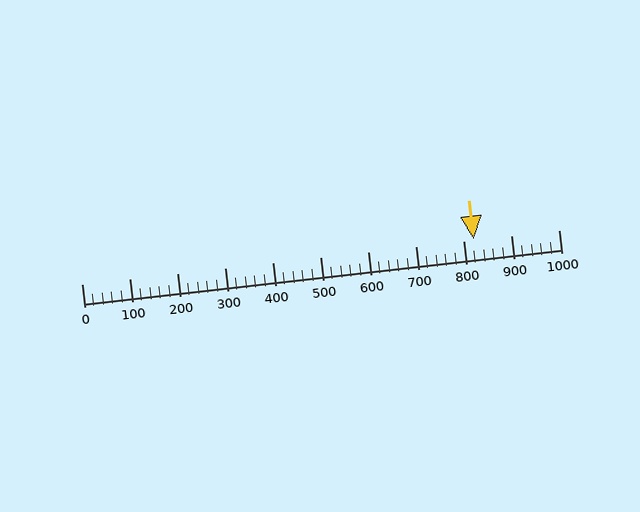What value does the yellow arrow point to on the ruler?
The yellow arrow points to approximately 822.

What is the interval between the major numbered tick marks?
The major tick marks are spaced 100 units apart.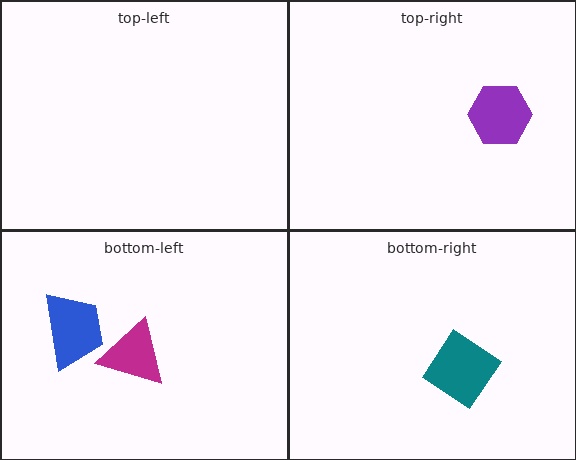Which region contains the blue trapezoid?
The bottom-left region.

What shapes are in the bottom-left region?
The blue trapezoid, the magenta triangle.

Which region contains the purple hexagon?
The top-right region.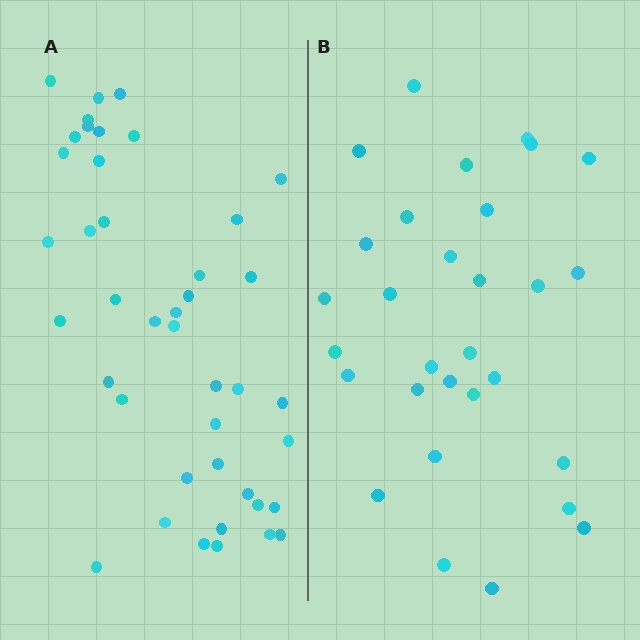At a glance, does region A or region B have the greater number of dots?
Region A (the left region) has more dots.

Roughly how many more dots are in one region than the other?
Region A has roughly 12 or so more dots than region B.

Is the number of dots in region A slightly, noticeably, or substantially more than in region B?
Region A has noticeably more, but not dramatically so. The ratio is roughly 1.4 to 1.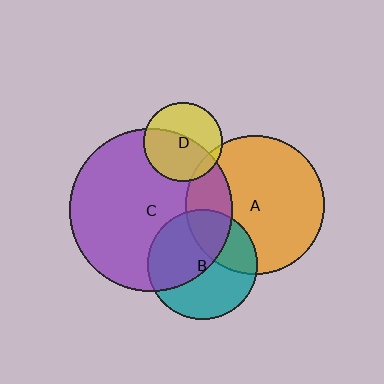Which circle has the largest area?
Circle C (purple).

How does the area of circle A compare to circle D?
Approximately 3.1 times.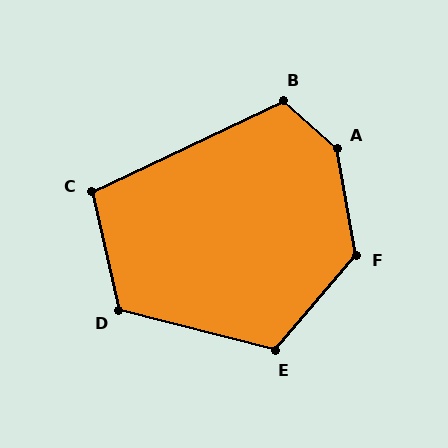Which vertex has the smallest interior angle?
C, at approximately 103 degrees.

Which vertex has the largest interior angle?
A, at approximately 141 degrees.